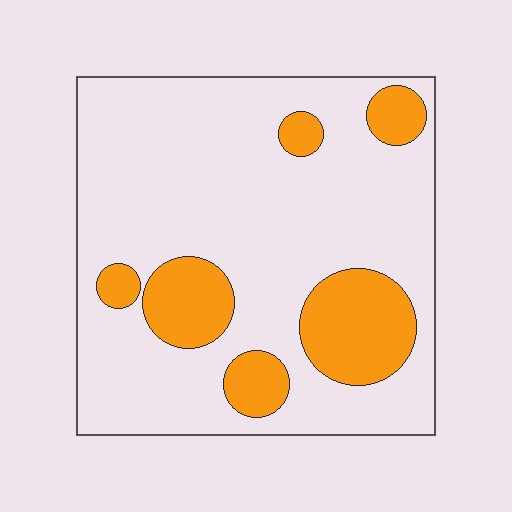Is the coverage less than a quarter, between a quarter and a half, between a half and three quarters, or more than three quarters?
Less than a quarter.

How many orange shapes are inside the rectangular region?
6.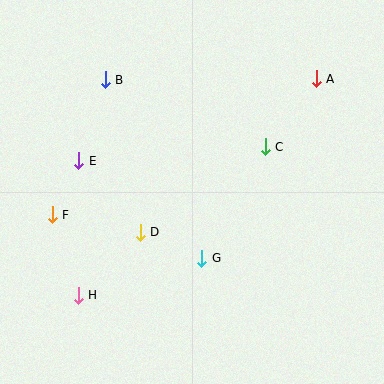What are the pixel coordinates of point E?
Point E is at (79, 161).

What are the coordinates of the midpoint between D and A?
The midpoint between D and A is at (228, 155).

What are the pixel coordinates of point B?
Point B is at (105, 80).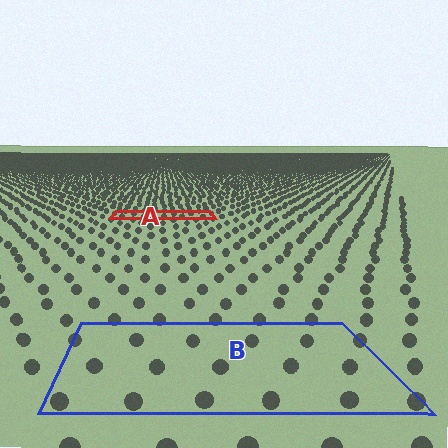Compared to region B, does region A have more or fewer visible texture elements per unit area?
Region A has more texture elements per unit area — they are packed more densely because it is farther away.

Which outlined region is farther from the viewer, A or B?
Region A is farther from the viewer — the texture elements inside it appear smaller and more densely packed.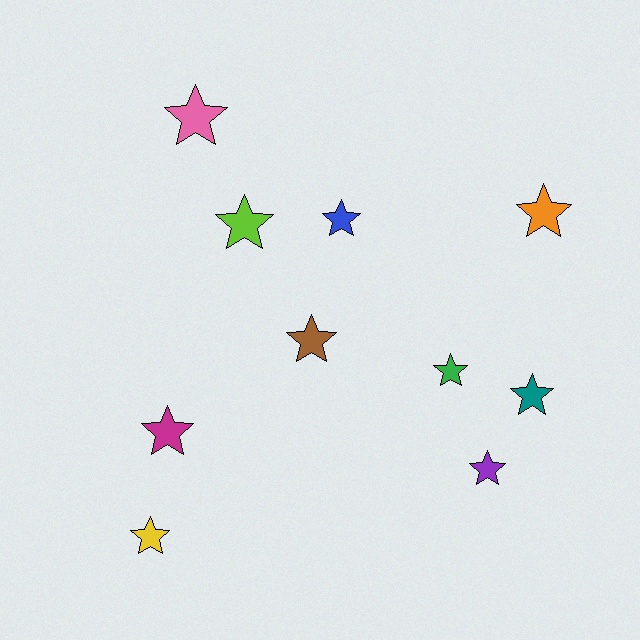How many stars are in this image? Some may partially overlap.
There are 10 stars.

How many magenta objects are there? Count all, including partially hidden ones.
There is 1 magenta object.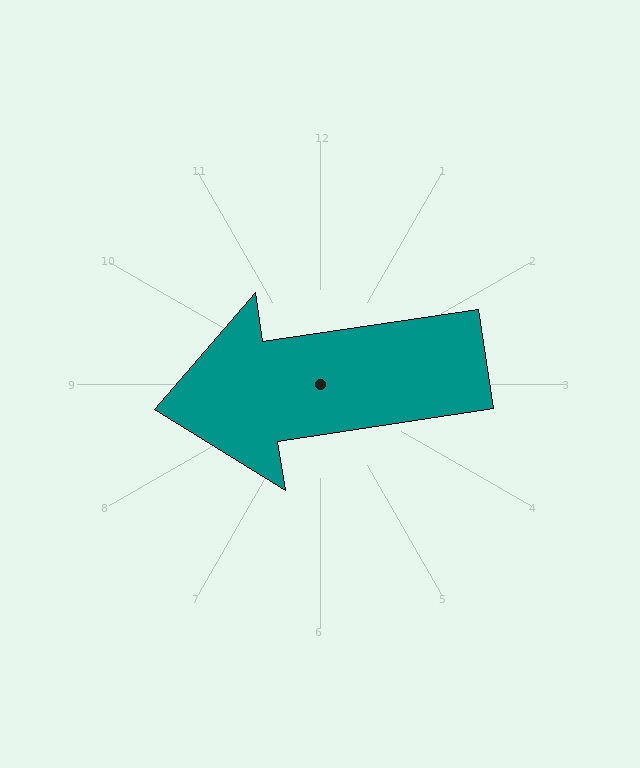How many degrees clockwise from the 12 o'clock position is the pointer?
Approximately 261 degrees.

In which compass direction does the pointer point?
West.